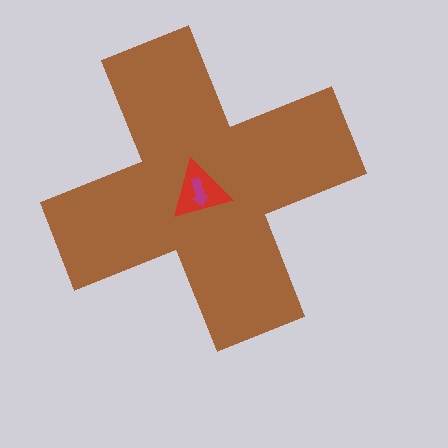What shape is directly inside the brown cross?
The red triangle.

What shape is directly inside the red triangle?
The magenta arrow.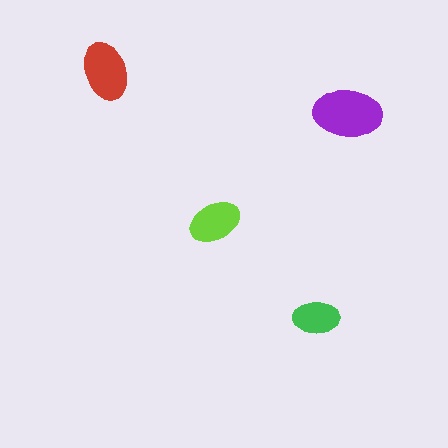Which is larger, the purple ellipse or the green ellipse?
The purple one.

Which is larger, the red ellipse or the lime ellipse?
The red one.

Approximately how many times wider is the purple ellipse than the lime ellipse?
About 1.5 times wider.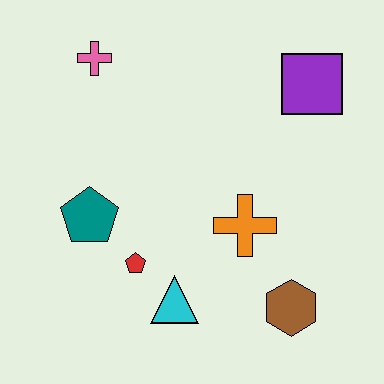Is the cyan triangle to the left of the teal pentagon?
No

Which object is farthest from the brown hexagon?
The pink cross is farthest from the brown hexagon.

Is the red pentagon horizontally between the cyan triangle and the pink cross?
Yes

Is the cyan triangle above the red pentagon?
No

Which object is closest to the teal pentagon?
The red pentagon is closest to the teal pentagon.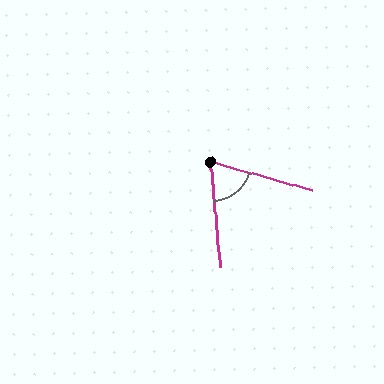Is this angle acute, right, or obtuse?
It is acute.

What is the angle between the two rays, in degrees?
Approximately 70 degrees.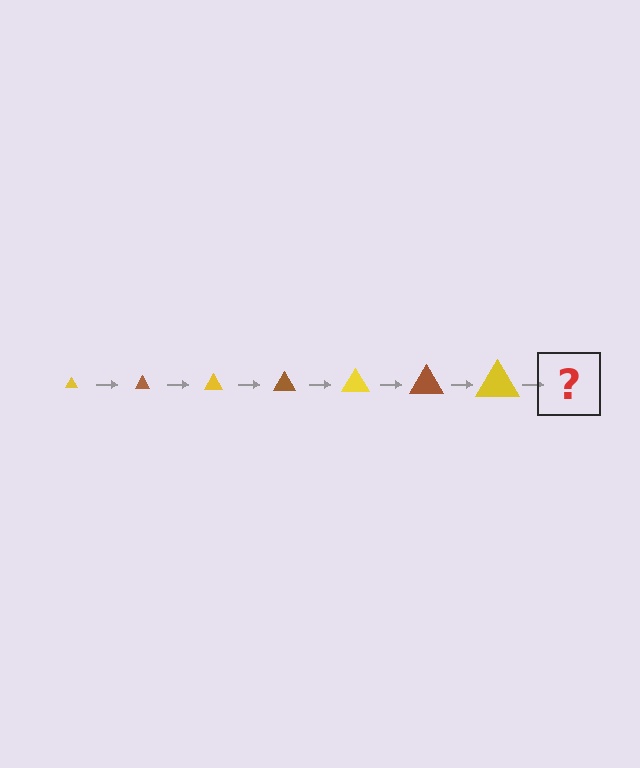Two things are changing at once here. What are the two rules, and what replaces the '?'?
The two rules are that the triangle grows larger each step and the color cycles through yellow and brown. The '?' should be a brown triangle, larger than the previous one.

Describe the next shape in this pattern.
It should be a brown triangle, larger than the previous one.